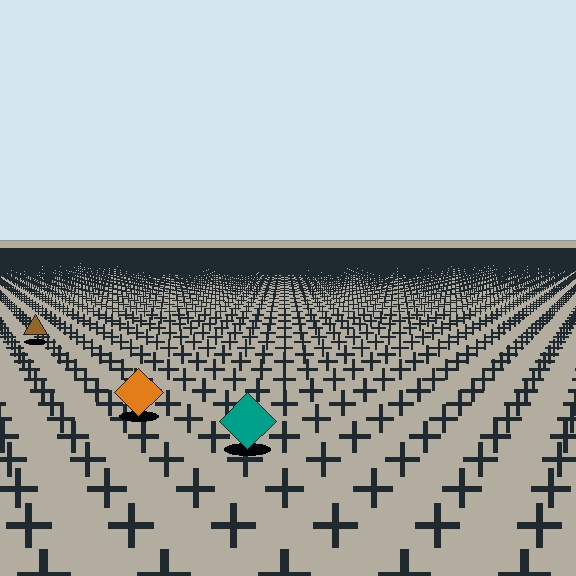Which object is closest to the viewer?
The teal diamond is closest. The texture marks near it are larger and more spread out.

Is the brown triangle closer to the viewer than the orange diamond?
No. The orange diamond is closer — you can tell from the texture gradient: the ground texture is coarser near it.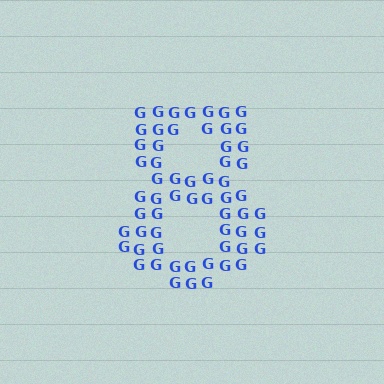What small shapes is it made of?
It is made of small letter G's.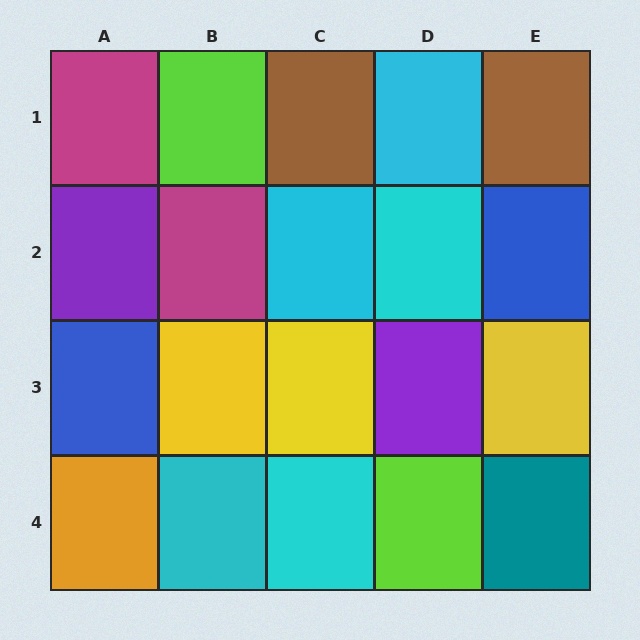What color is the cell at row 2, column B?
Magenta.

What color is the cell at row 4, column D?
Lime.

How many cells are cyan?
5 cells are cyan.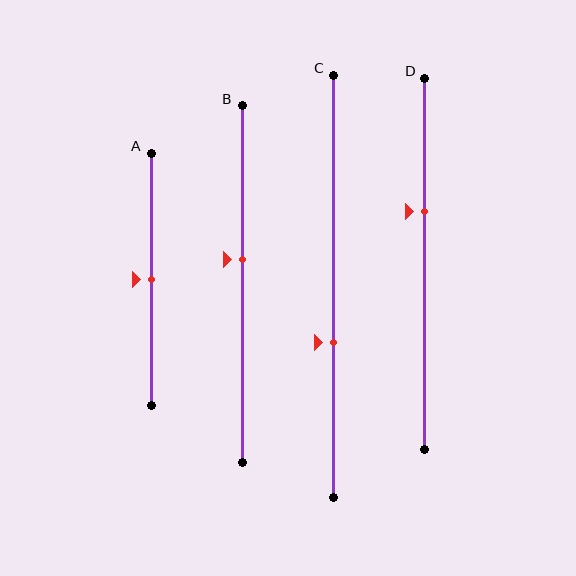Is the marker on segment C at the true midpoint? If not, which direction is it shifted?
No, the marker on segment C is shifted downward by about 13% of the segment length.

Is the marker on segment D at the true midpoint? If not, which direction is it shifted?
No, the marker on segment D is shifted upward by about 14% of the segment length.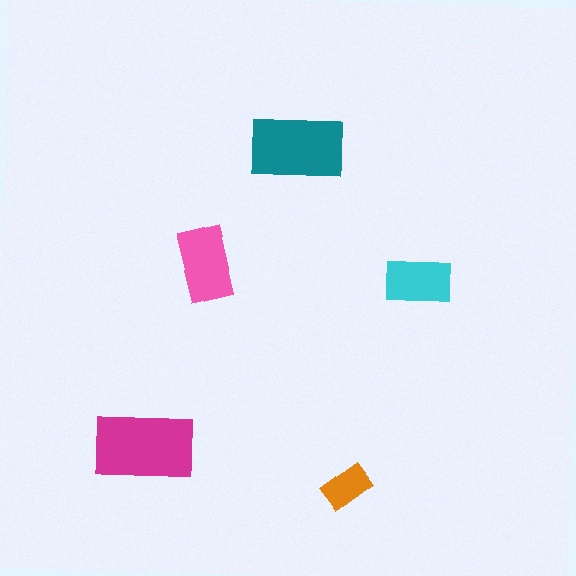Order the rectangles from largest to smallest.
the magenta one, the teal one, the pink one, the cyan one, the orange one.